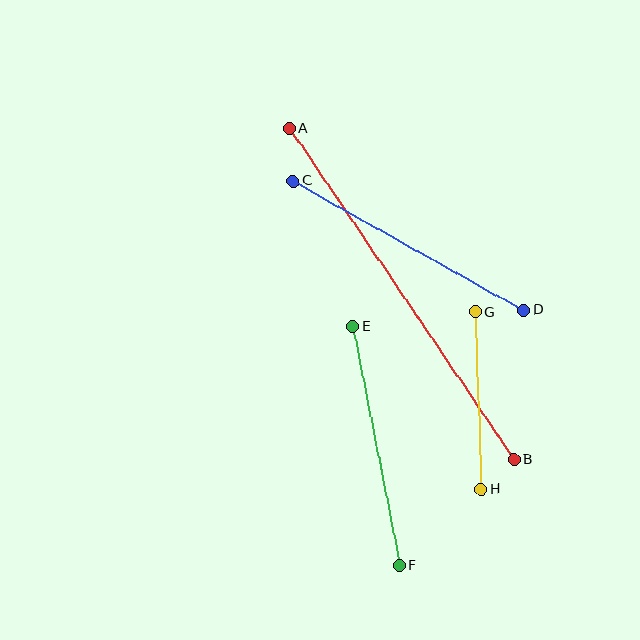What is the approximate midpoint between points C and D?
The midpoint is at approximately (408, 246) pixels.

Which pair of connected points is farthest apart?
Points A and B are farthest apart.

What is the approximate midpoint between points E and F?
The midpoint is at approximately (376, 446) pixels.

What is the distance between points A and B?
The distance is approximately 400 pixels.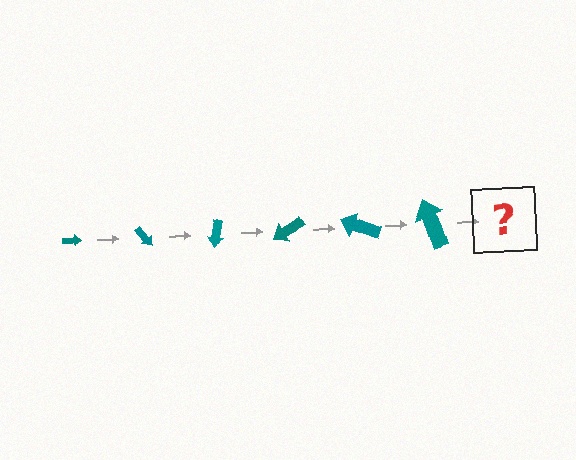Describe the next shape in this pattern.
It should be an arrow, larger than the previous one and rotated 300 degrees from the start.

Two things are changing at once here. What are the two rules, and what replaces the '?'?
The two rules are that the arrow grows larger each step and it rotates 50 degrees each step. The '?' should be an arrow, larger than the previous one and rotated 300 degrees from the start.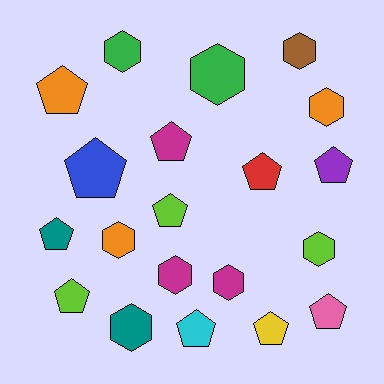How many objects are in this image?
There are 20 objects.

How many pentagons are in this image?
There are 11 pentagons.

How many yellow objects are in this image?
There is 1 yellow object.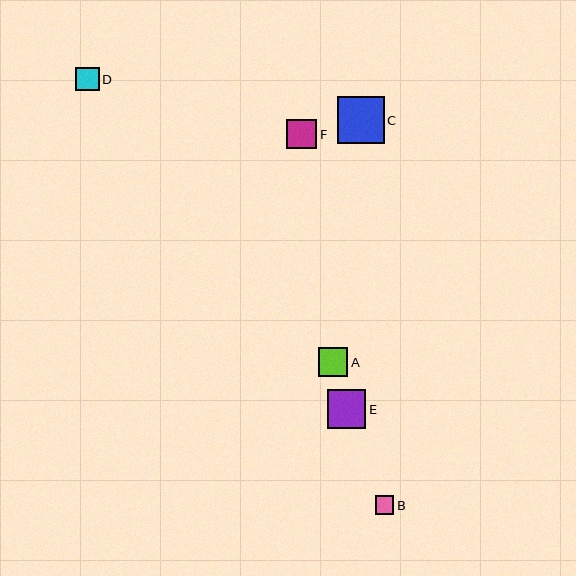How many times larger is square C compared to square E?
Square C is approximately 1.2 times the size of square E.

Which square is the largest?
Square C is the largest with a size of approximately 47 pixels.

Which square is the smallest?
Square B is the smallest with a size of approximately 18 pixels.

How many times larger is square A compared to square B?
Square A is approximately 1.6 times the size of square B.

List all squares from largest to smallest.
From largest to smallest: C, E, F, A, D, B.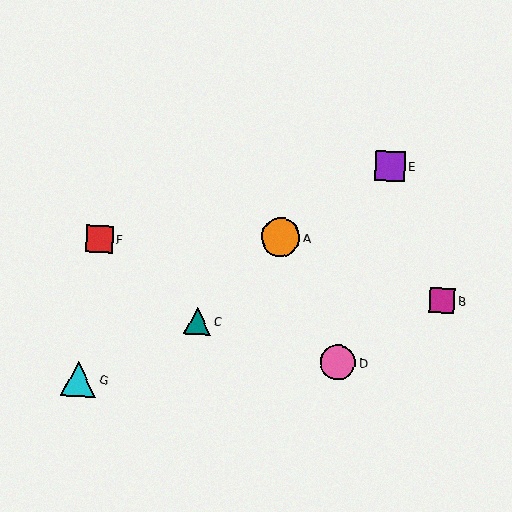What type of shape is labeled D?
Shape D is a pink circle.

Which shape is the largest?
The orange circle (labeled A) is the largest.